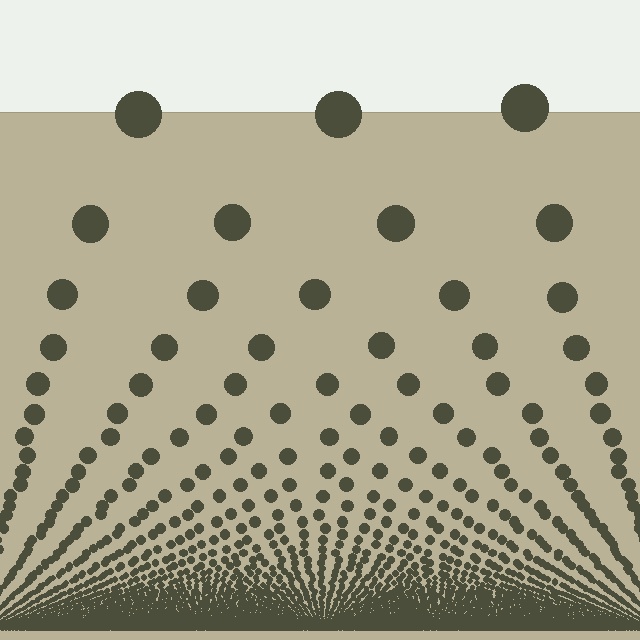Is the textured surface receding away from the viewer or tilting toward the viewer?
The surface appears to tilt toward the viewer. Texture elements get larger and sparser toward the top.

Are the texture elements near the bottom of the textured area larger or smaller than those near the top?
Smaller. The gradient is inverted — elements near the bottom are smaller and denser.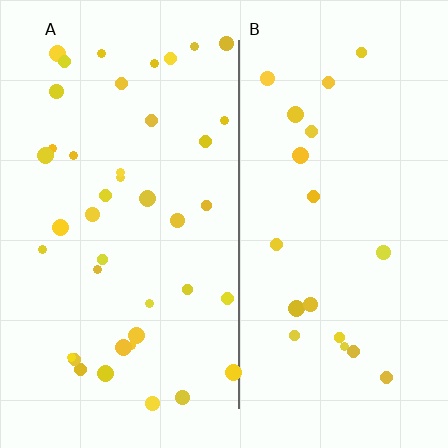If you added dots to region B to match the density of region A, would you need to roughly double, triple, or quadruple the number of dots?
Approximately double.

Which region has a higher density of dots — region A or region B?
A (the left).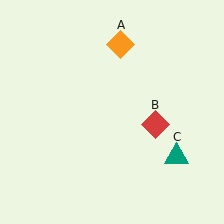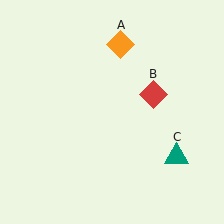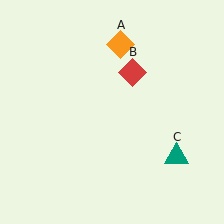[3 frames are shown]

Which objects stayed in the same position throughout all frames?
Orange diamond (object A) and teal triangle (object C) remained stationary.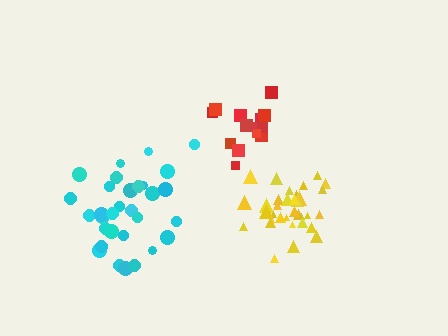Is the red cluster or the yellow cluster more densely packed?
Yellow.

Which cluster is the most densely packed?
Yellow.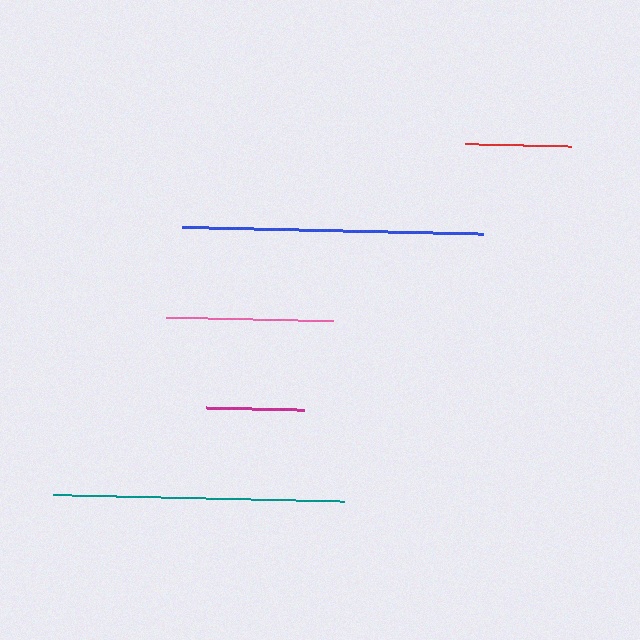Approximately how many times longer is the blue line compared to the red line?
The blue line is approximately 2.9 times the length of the red line.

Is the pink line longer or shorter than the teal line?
The teal line is longer than the pink line.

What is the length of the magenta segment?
The magenta segment is approximately 98 pixels long.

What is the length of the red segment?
The red segment is approximately 106 pixels long.